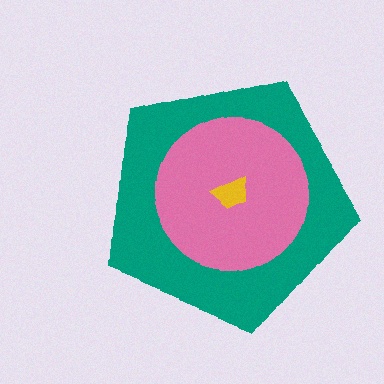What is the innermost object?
The yellow trapezoid.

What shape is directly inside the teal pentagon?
The pink circle.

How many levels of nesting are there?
3.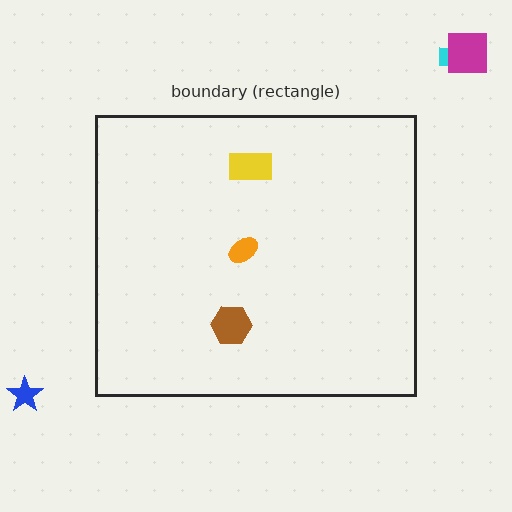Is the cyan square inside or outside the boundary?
Outside.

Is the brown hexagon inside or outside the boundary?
Inside.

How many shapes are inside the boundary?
3 inside, 3 outside.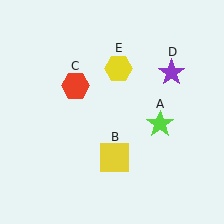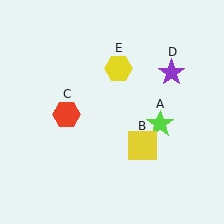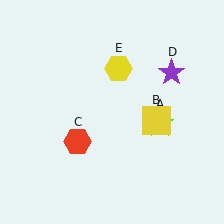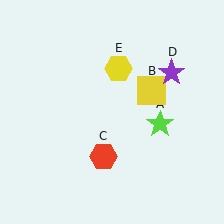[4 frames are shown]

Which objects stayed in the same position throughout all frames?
Lime star (object A) and purple star (object D) and yellow hexagon (object E) remained stationary.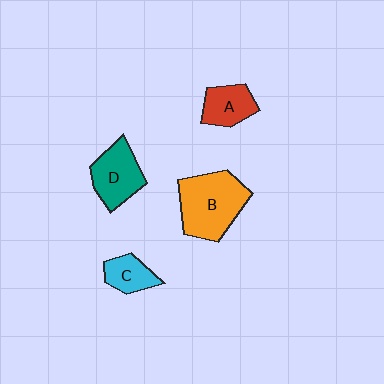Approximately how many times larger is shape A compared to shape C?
Approximately 1.2 times.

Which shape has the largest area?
Shape B (orange).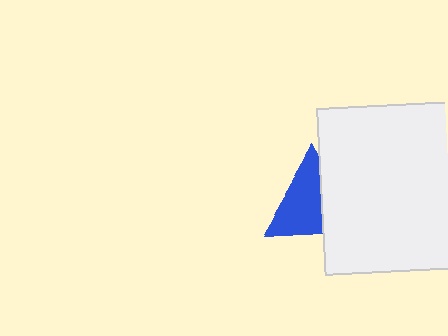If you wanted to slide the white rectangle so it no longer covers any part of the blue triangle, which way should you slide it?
Slide it right — that is the most direct way to separate the two shapes.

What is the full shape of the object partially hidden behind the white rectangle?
The partially hidden object is a blue triangle.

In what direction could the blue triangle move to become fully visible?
The blue triangle could move left. That would shift it out from behind the white rectangle entirely.